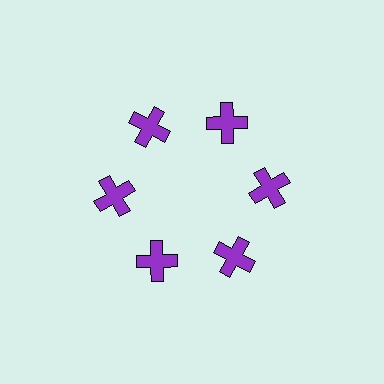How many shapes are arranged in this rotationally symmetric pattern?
There are 6 shapes, arranged in 6 groups of 1.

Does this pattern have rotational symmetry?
Yes, this pattern has 6-fold rotational symmetry. It looks the same after rotating 60 degrees around the center.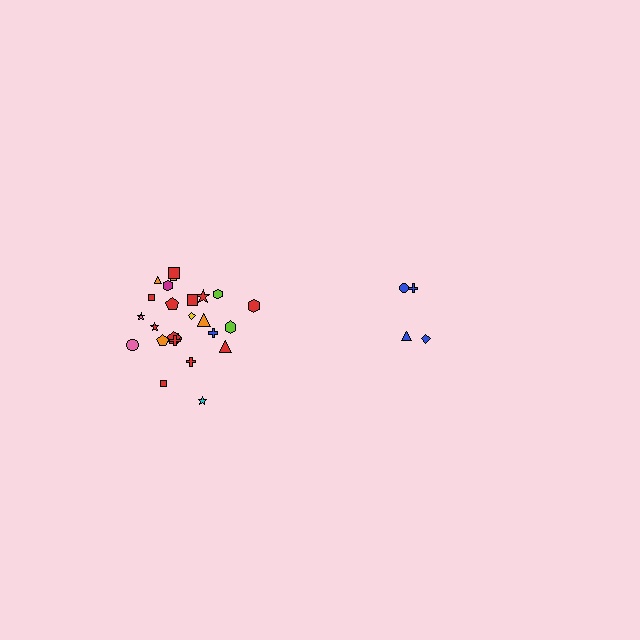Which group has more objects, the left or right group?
The left group.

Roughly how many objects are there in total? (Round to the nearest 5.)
Roughly 30 objects in total.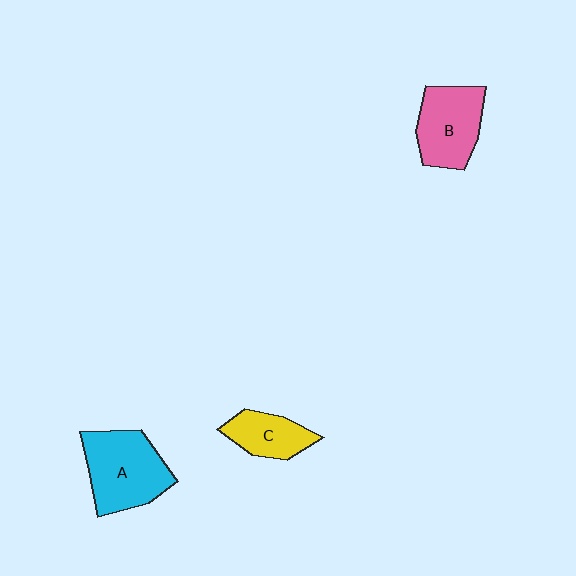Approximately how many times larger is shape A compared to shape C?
Approximately 1.8 times.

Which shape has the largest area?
Shape A (cyan).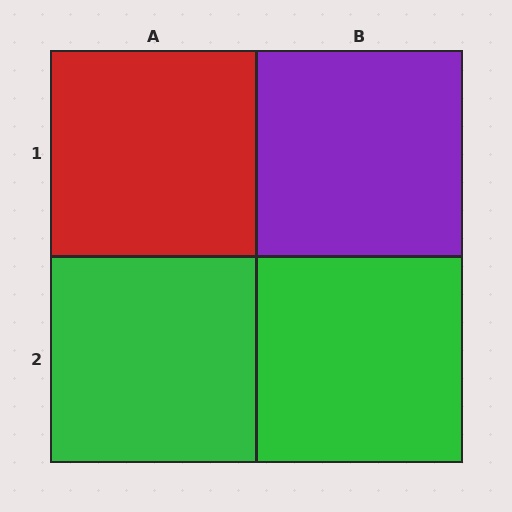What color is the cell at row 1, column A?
Red.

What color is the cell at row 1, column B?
Purple.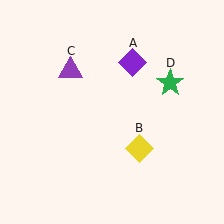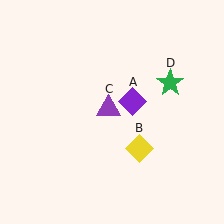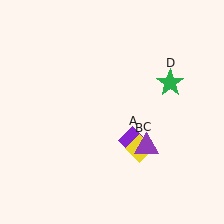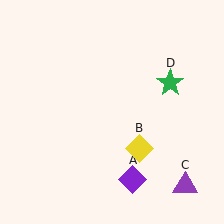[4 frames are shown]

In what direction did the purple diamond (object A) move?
The purple diamond (object A) moved down.